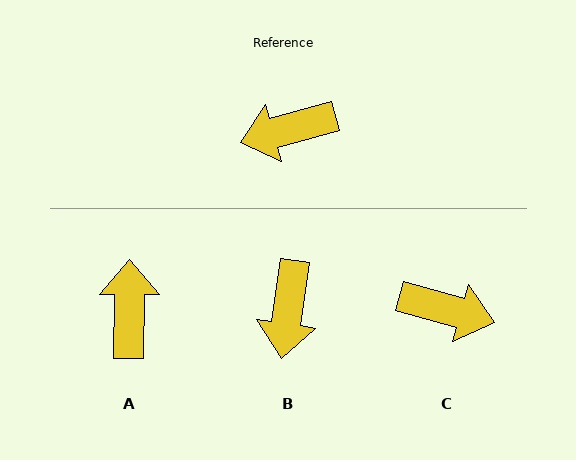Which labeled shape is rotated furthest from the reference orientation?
C, about 149 degrees away.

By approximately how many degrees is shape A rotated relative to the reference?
Approximately 106 degrees clockwise.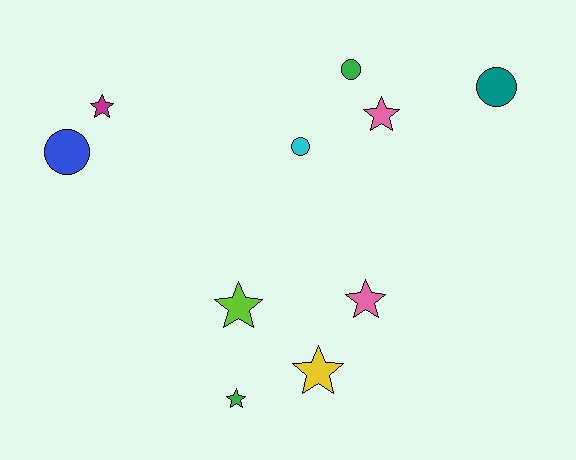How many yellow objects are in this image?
There is 1 yellow object.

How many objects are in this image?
There are 10 objects.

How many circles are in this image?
There are 4 circles.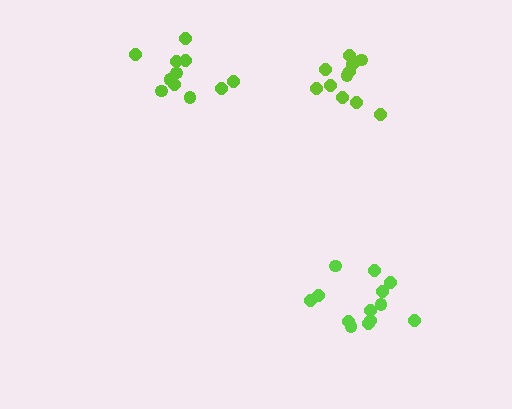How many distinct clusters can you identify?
There are 3 distinct clusters.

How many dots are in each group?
Group 1: 13 dots, Group 2: 11 dots, Group 3: 11 dots (35 total).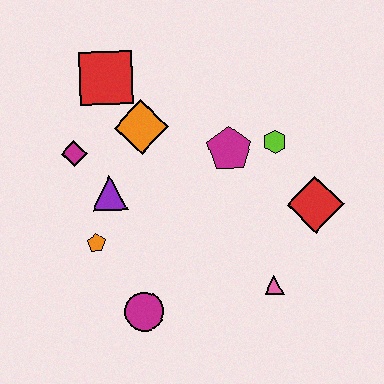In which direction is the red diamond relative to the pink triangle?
The red diamond is above the pink triangle.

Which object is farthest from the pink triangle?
The red square is farthest from the pink triangle.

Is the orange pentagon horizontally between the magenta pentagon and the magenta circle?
No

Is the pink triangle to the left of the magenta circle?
No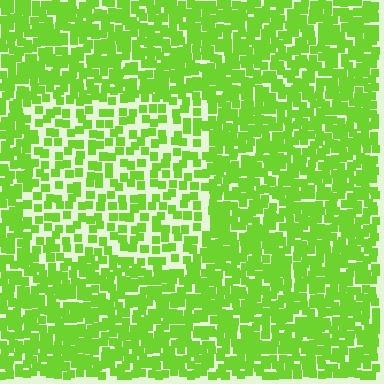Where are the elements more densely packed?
The elements are more densely packed outside the rectangle boundary.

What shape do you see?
I see a rectangle.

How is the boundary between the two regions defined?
The boundary is defined by a change in element density (approximately 1.9x ratio). All elements are the same color, size, and shape.